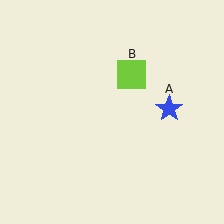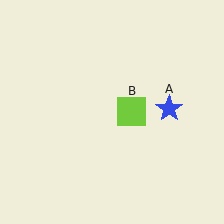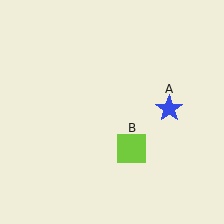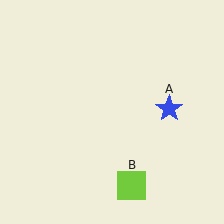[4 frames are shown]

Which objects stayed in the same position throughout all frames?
Blue star (object A) remained stationary.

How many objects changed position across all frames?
1 object changed position: lime square (object B).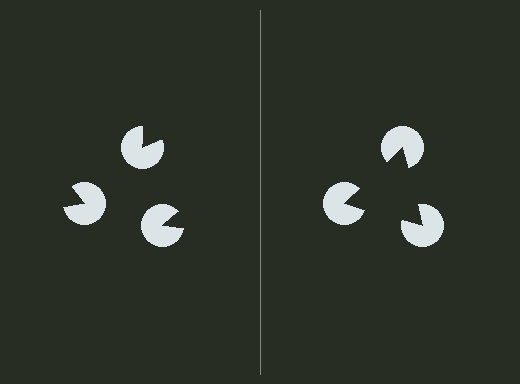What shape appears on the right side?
An illusory triangle.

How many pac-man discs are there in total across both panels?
6 — 3 on each side.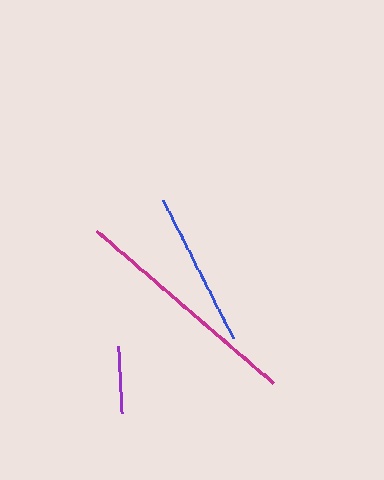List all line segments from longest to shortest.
From longest to shortest: magenta, blue, purple.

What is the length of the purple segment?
The purple segment is approximately 66 pixels long.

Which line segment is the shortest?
The purple line is the shortest at approximately 66 pixels.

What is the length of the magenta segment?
The magenta segment is approximately 233 pixels long.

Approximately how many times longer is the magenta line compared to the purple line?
The magenta line is approximately 3.5 times the length of the purple line.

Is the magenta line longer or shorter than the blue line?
The magenta line is longer than the blue line.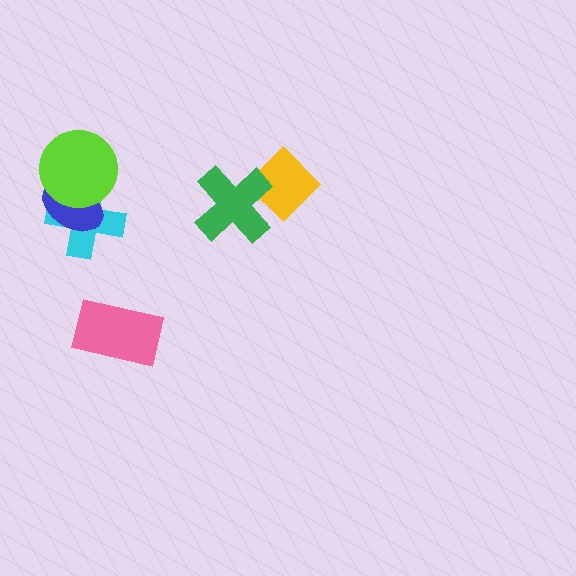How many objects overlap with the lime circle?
2 objects overlap with the lime circle.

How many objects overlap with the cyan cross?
2 objects overlap with the cyan cross.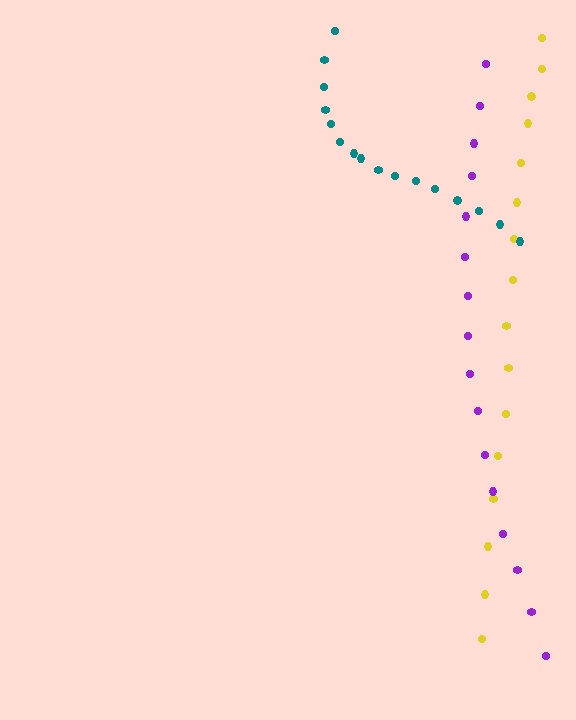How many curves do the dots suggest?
There are 3 distinct paths.